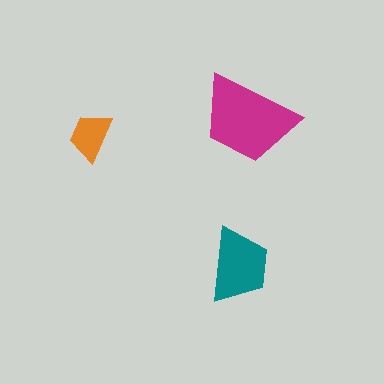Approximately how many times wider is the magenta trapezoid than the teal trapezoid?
About 1.5 times wider.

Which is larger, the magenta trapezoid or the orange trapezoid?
The magenta one.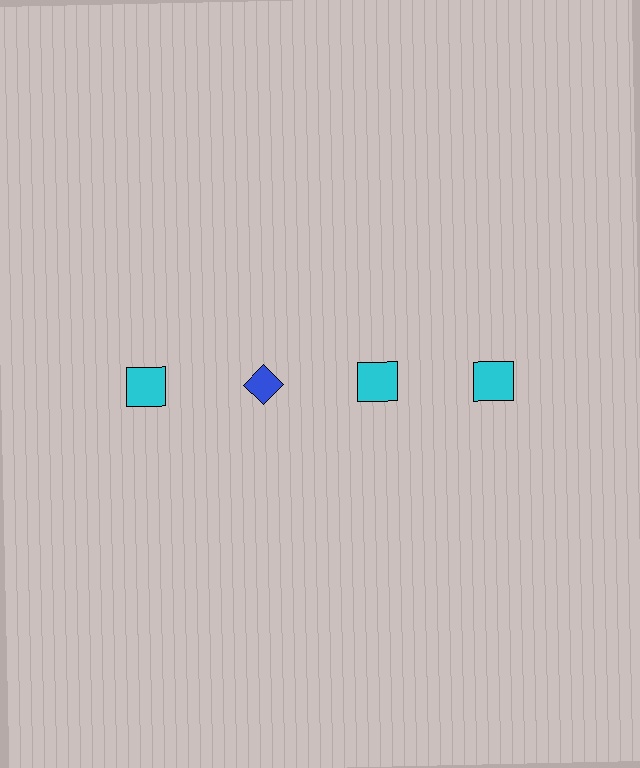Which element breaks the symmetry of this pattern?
The blue diamond in the top row, second from left column breaks the symmetry. All other shapes are cyan squares.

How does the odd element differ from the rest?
It differs in both color (blue instead of cyan) and shape (diamond instead of square).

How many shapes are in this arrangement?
There are 4 shapes arranged in a grid pattern.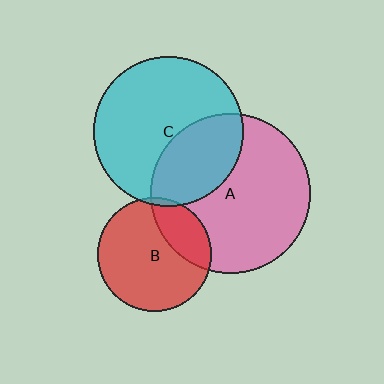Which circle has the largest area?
Circle A (pink).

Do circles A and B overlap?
Yes.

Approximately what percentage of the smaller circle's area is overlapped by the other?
Approximately 25%.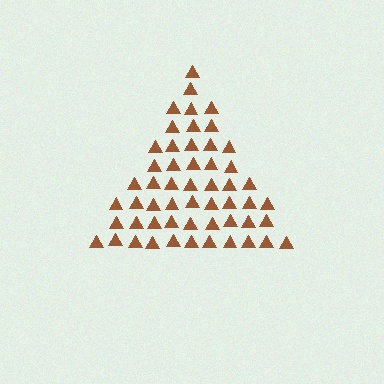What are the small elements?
The small elements are triangles.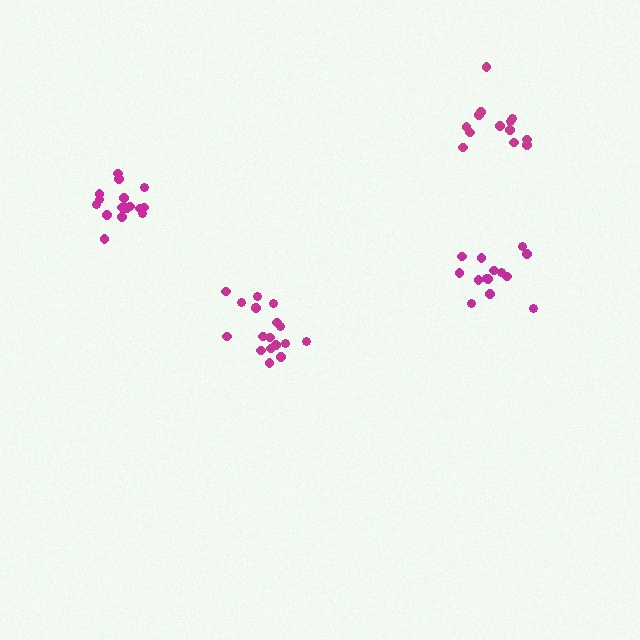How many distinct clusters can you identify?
There are 4 distinct clusters.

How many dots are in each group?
Group 1: 14 dots, Group 2: 18 dots, Group 3: 17 dots, Group 4: 14 dots (63 total).